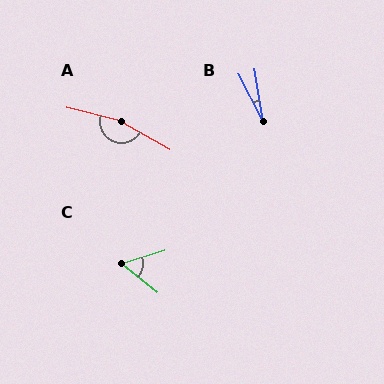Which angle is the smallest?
B, at approximately 18 degrees.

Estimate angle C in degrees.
Approximately 56 degrees.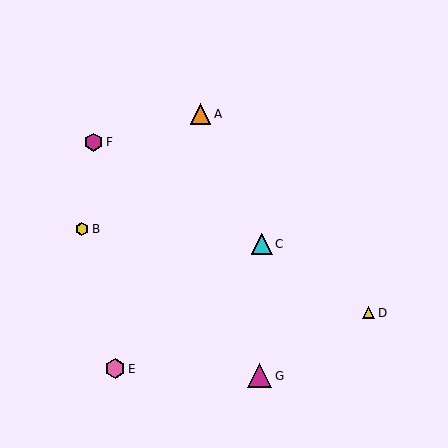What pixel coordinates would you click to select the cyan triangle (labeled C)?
Click at (262, 244) to select the cyan triangle C.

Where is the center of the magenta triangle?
The center of the magenta triangle is at (260, 376).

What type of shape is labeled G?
Shape G is a magenta triangle.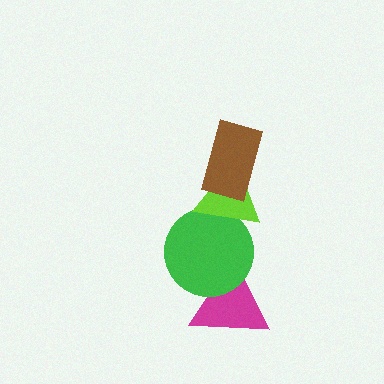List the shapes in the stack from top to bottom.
From top to bottom: the brown rectangle, the lime triangle, the green circle, the magenta triangle.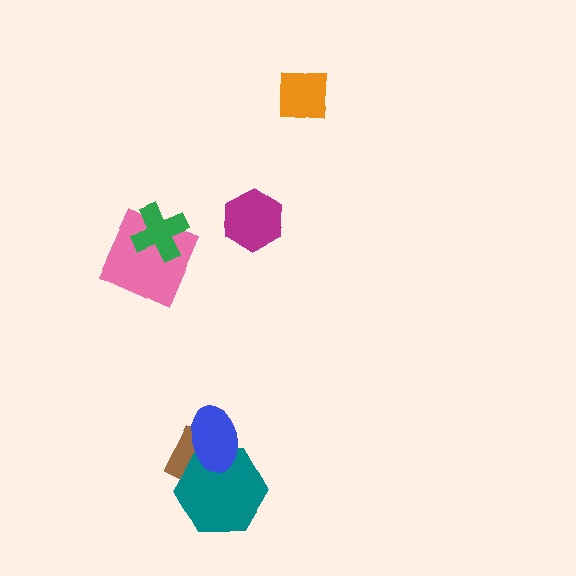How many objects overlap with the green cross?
1 object overlaps with the green cross.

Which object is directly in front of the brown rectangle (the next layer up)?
The teal hexagon is directly in front of the brown rectangle.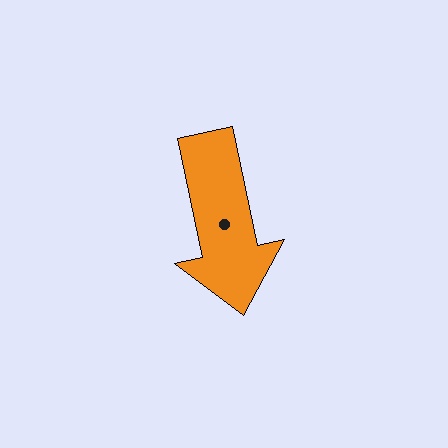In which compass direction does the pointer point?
South.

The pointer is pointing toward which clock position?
Roughly 6 o'clock.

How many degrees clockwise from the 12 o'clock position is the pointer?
Approximately 168 degrees.